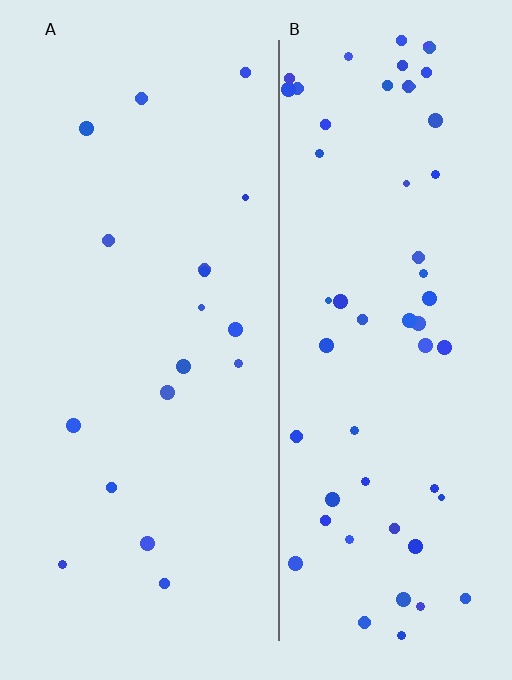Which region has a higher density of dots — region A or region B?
B (the right).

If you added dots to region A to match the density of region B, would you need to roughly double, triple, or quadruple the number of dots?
Approximately triple.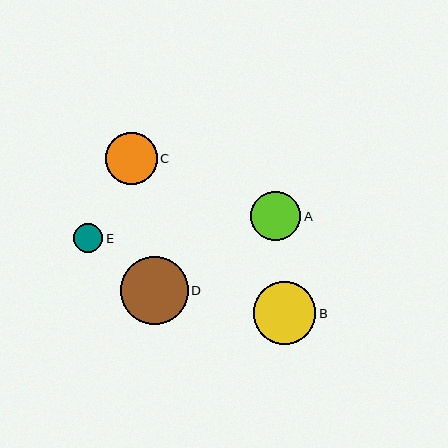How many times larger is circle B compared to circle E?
Circle B is approximately 2.2 times the size of circle E.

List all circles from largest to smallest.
From largest to smallest: D, B, C, A, E.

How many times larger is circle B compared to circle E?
Circle B is approximately 2.2 times the size of circle E.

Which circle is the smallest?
Circle E is the smallest with a size of approximately 29 pixels.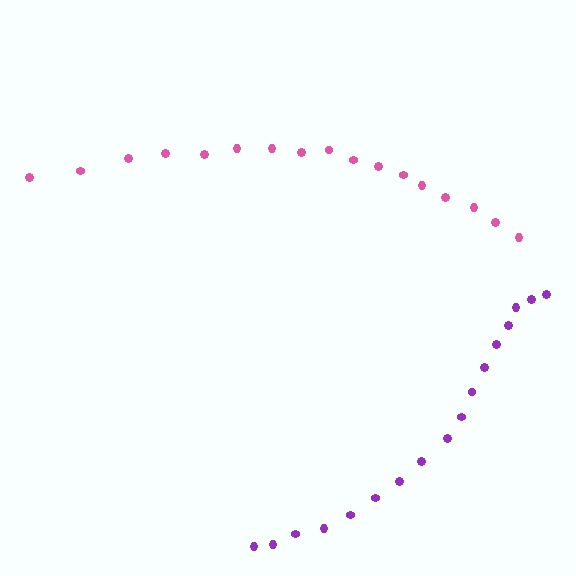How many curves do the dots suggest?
There are 2 distinct paths.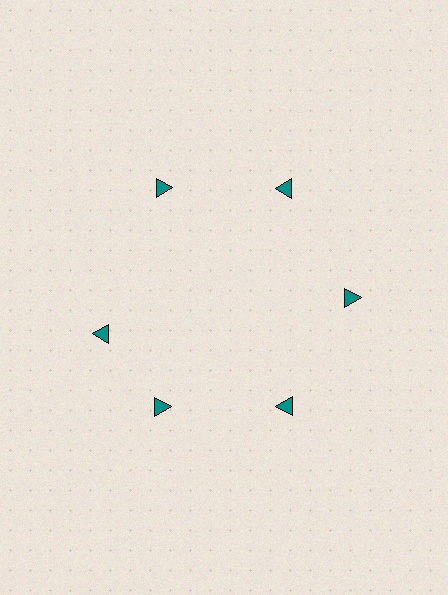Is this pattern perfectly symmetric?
No. The 6 teal triangles are arranged in a ring, but one element near the 9 o'clock position is rotated out of alignment along the ring, breaking the 6-fold rotational symmetry.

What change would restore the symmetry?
The symmetry would be restored by rotating it back into even spacing with its neighbors so that all 6 triangles sit at equal angles and equal distance from the center.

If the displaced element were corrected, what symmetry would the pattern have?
It would have 6-fold rotational symmetry — the pattern would map onto itself every 60 degrees.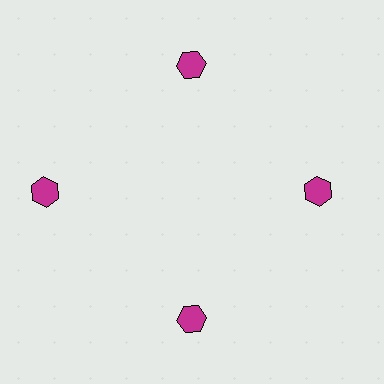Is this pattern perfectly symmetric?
No. The 4 magenta hexagons are arranged in a ring, but one element near the 9 o'clock position is pushed outward from the center, breaking the 4-fold rotational symmetry.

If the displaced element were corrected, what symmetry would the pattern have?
It would have 4-fold rotational symmetry — the pattern would map onto itself every 90 degrees.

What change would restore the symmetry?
The symmetry would be restored by moving it inward, back onto the ring so that all 4 hexagons sit at equal angles and equal distance from the center.